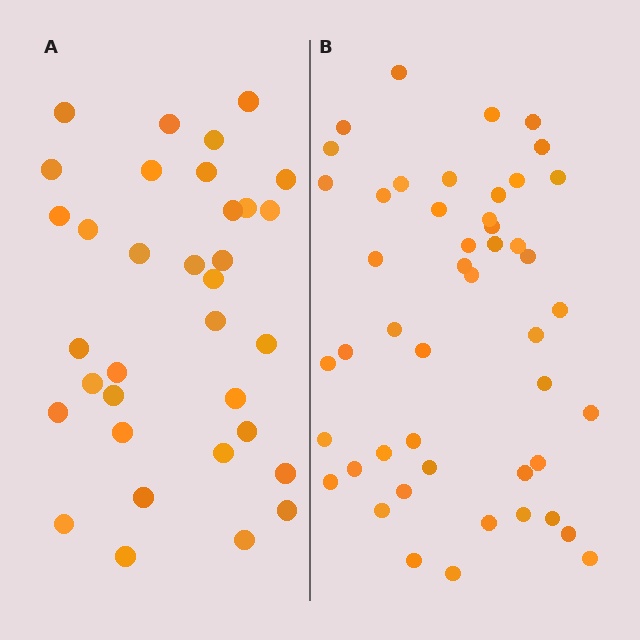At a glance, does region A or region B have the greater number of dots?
Region B (the right region) has more dots.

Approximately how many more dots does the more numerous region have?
Region B has approximately 15 more dots than region A.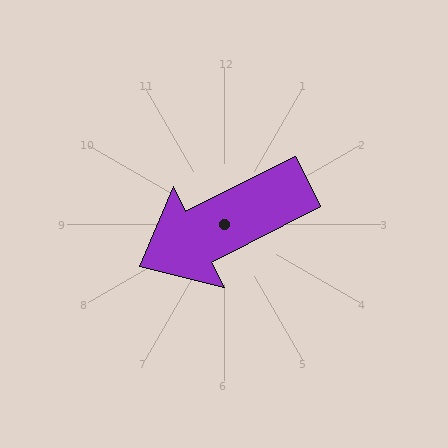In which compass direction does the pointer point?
Southwest.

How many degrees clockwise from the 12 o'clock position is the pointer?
Approximately 243 degrees.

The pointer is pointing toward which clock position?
Roughly 8 o'clock.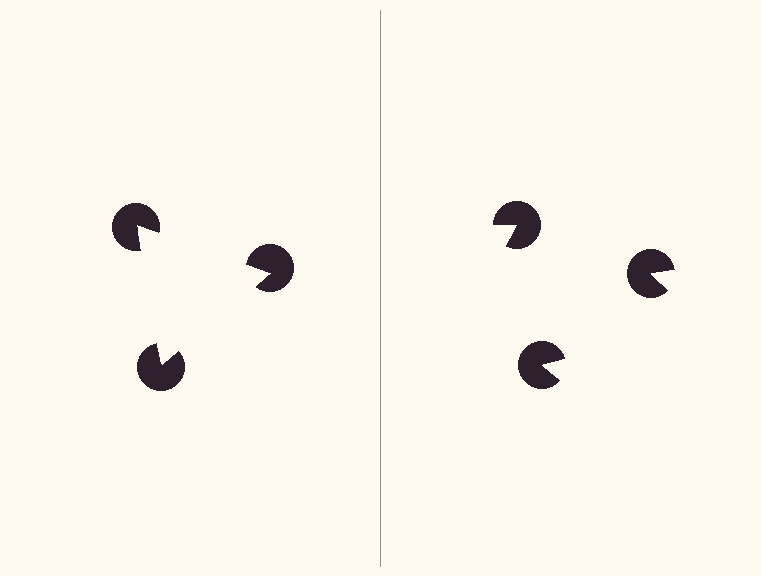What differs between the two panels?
The pac-man discs are positioned identically on both sides; only the wedge orientations differ. On the left they align to a triangle; on the right they are misaligned.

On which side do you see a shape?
An illusory triangle appears on the left side. On the right side the wedge cuts are rotated, so no coherent shape forms.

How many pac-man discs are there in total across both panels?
6 — 3 on each side.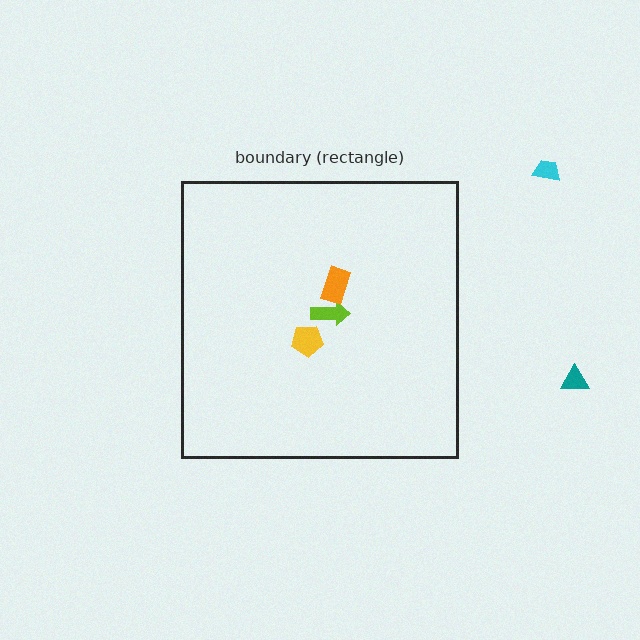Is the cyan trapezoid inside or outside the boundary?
Outside.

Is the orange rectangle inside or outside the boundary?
Inside.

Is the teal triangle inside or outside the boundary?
Outside.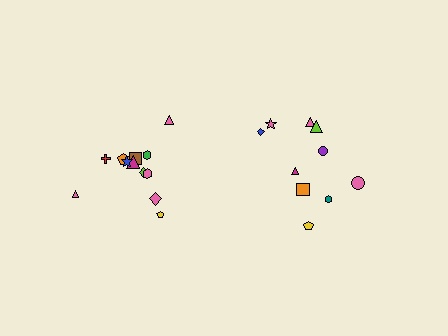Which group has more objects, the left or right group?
The left group.